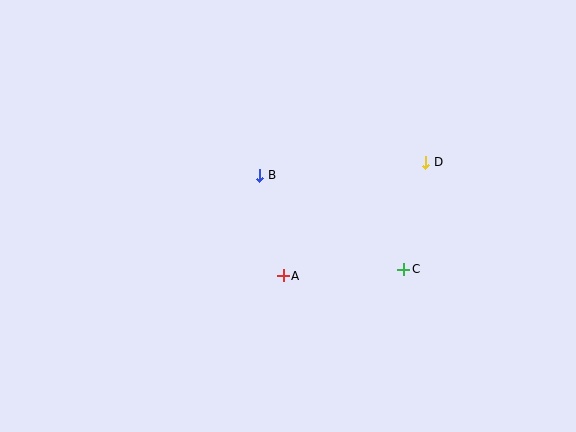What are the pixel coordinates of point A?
Point A is at (283, 276).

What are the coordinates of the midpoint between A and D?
The midpoint between A and D is at (354, 219).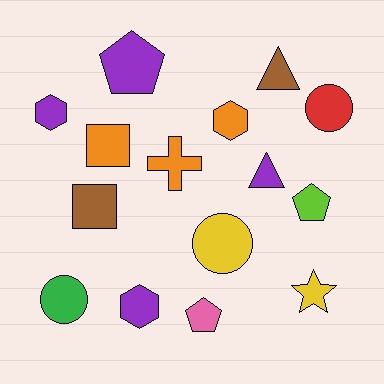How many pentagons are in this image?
There are 3 pentagons.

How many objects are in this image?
There are 15 objects.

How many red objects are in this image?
There is 1 red object.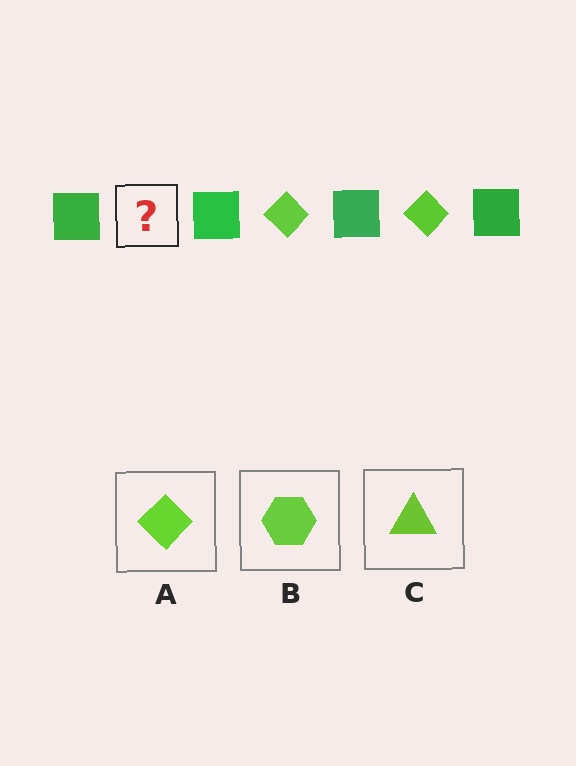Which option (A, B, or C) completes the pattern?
A.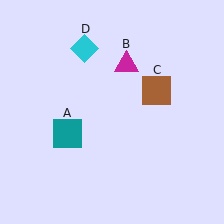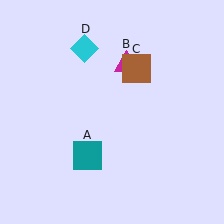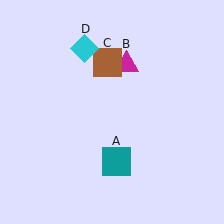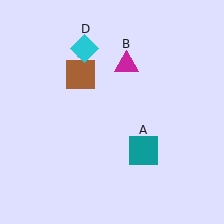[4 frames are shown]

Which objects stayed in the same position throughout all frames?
Magenta triangle (object B) and cyan diamond (object D) remained stationary.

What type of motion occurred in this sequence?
The teal square (object A), brown square (object C) rotated counterclockwise around the center of the scene.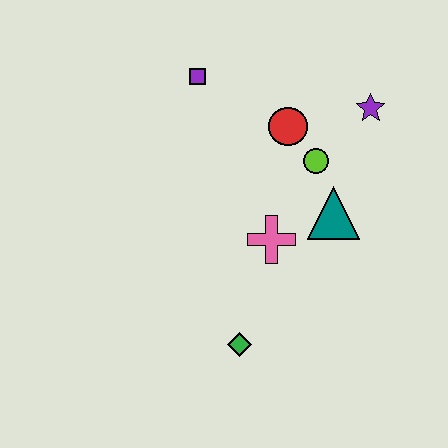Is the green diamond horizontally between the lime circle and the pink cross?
No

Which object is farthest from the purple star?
The green diamond is farthest from the purple star.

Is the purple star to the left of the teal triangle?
No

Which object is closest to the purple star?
The lime circle is closest to the purple star.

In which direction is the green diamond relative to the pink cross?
The green diamond is below the pink cross.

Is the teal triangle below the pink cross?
No